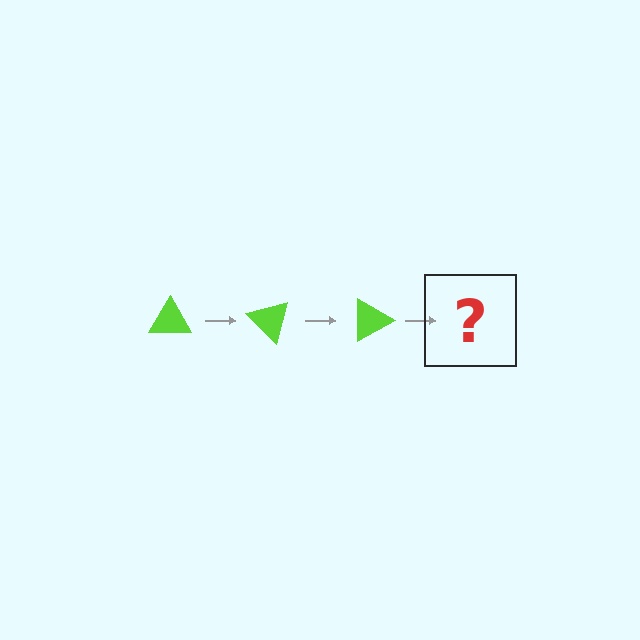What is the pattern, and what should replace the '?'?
The pattern is that the triangle rotates 45 degrees each step. The '?' should be a lime triangle rotated 135 degrees.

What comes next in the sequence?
The next element should be a lime triangle rotated 135 degrees.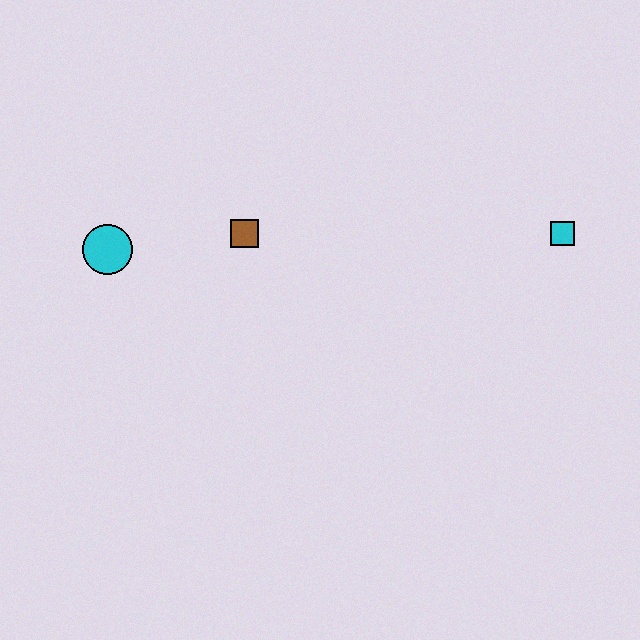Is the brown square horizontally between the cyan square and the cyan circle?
Yes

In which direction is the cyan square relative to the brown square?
The cyan square is to the right of the brown square.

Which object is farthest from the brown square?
The cyan square is farthest from the brown square.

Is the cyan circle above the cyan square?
No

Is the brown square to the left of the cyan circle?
No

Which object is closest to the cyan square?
The brown square is closest to the cyan square.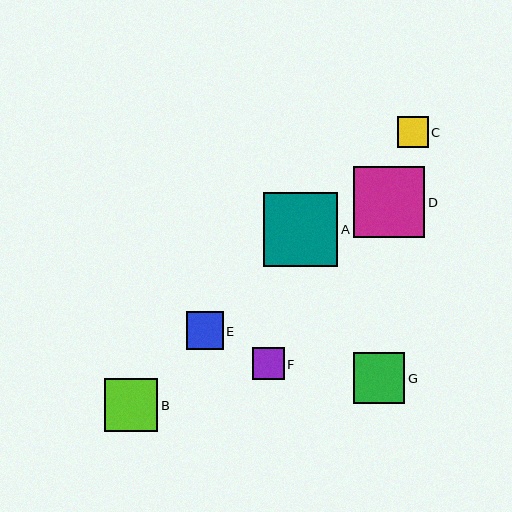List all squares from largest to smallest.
From largest to smallest: A, D, B, G, E, F, C.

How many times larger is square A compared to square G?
Square A is approximately 1.4 times the size of square G.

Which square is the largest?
Square A is the largest with a size of approximately 74 pixels.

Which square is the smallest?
Square C is the smallest with a size of approximately 31 pixels.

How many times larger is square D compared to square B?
Square D is approximately 1.3 times the size of square B.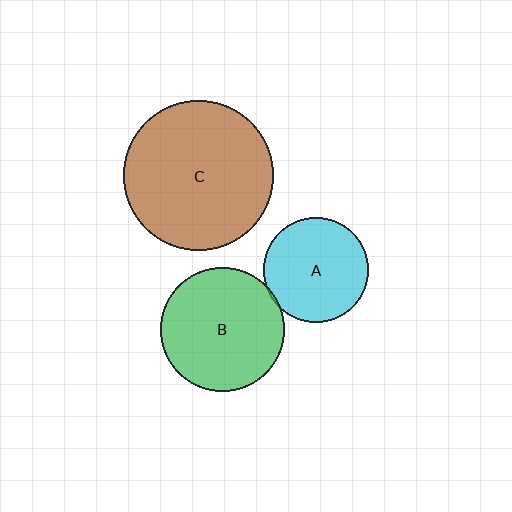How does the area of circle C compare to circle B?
Approximately 1.5 times.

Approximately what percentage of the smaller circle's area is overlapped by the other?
Approximately 5%.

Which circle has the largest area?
Circle C (brown).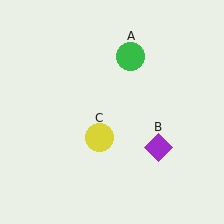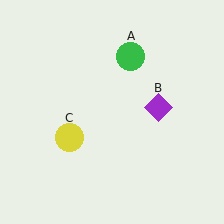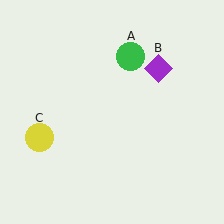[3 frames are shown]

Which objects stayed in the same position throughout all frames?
Green circle (object A) remained stationary.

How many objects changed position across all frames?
2 objects changed position: purple diamond (object B), yellow circle (object C).